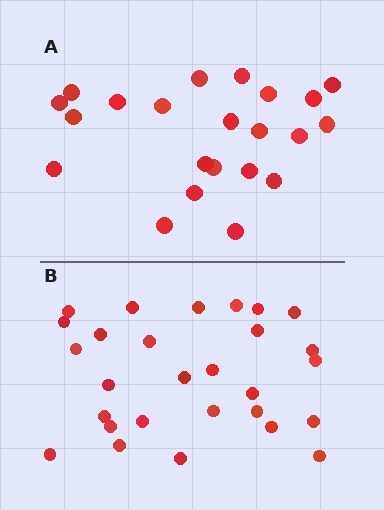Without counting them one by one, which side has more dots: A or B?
Region B (the bottom region) has more dots.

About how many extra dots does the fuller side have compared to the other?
Region B has about 6 more dots than region A.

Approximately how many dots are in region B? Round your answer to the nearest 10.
About 30 dots. (The exact count is 28, which rounds to 30.)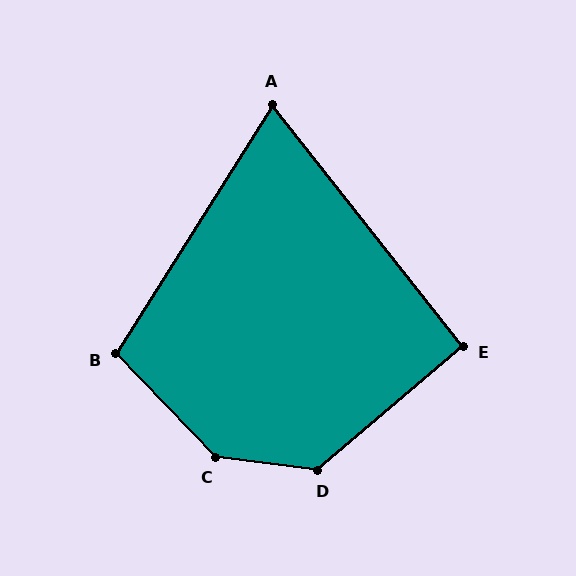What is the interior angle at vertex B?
Approximately 104 degrees (obtuse).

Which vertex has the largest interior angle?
C, at approximately 141 degrees.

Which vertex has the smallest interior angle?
A, at approximately 70 degrees.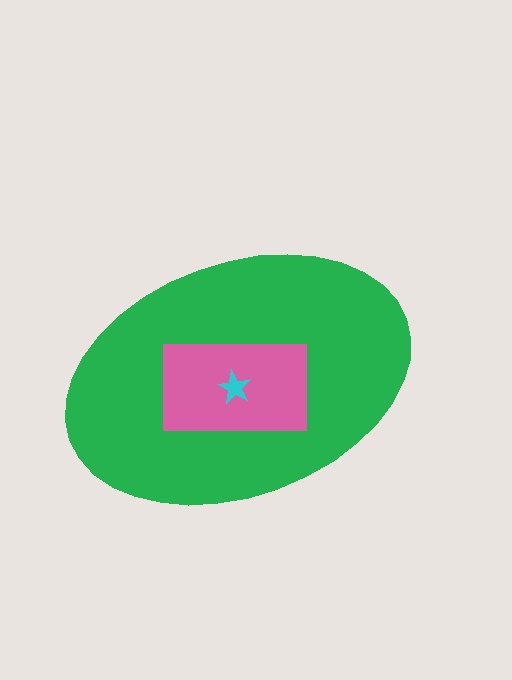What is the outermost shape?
The green ellipse.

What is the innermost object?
The cyan star.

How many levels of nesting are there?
3.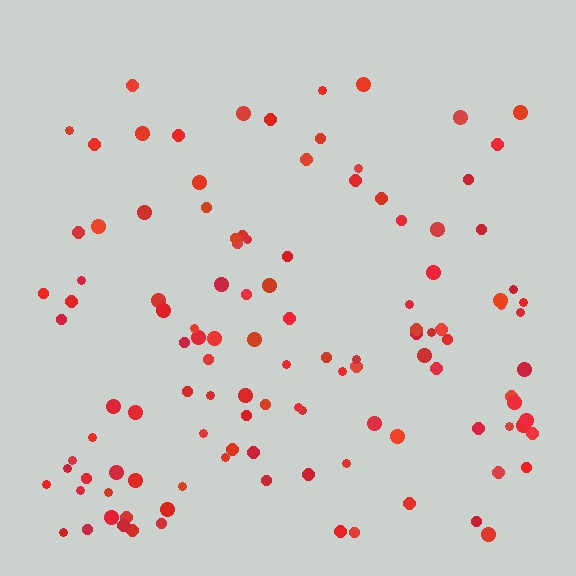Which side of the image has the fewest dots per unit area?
The top.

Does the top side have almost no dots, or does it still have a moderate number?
Still a moderate number, just noticeably fewer than the bottom.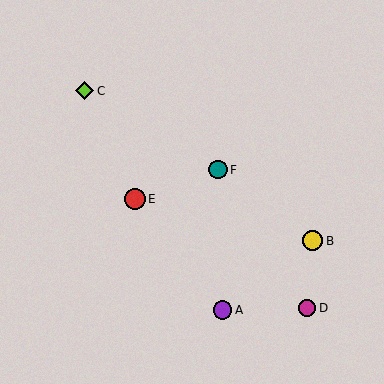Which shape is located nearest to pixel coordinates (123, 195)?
The red circle (labeled E) at (135, 199) is nearest to that location.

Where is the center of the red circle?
The center of the red circle is at (135, 199).